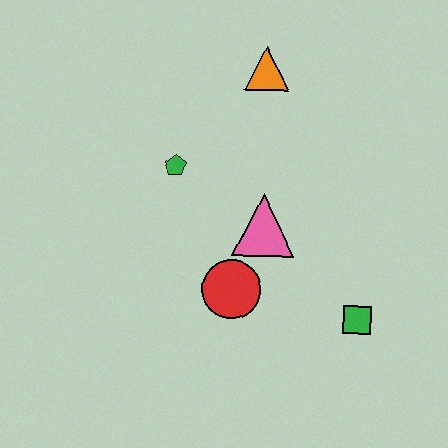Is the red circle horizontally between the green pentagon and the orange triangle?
Yes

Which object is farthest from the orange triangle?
The green square is farthest from the orange triangle.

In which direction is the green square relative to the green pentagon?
The green square is to the right of the green pentagon.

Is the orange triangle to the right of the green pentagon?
Yes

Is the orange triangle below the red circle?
No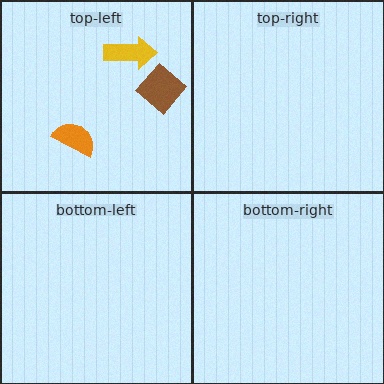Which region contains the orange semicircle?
The top-left region.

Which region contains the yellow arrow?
The top-left region.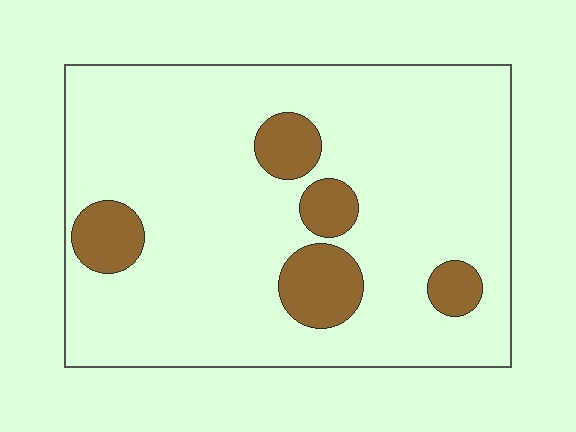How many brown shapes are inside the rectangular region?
5.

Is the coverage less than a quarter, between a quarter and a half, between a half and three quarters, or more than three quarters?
Less than a quarter.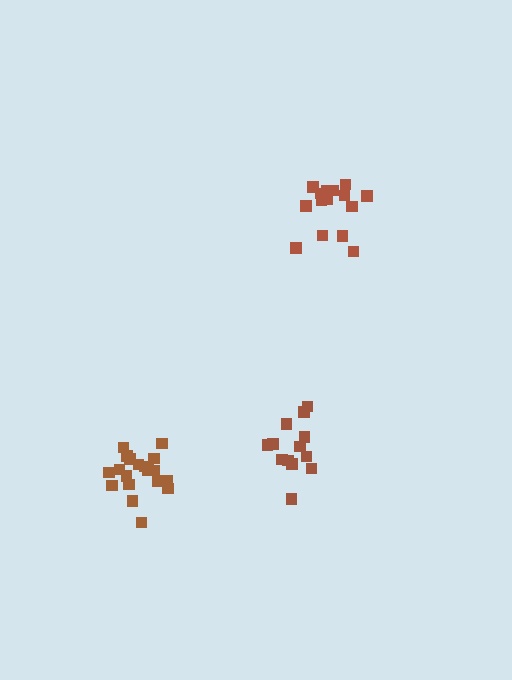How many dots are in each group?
Group 1: 19 dots, Group 2: 16 dots, Group 3: 14 dots (49 total).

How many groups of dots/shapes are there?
There are 3 groups.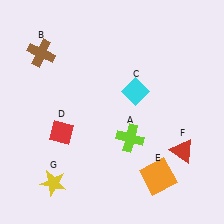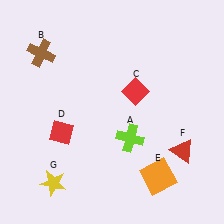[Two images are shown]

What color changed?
The diamond (C) changed from cyan in Image 1 to red in Image 2.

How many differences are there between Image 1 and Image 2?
There is 1 difference between the two images.